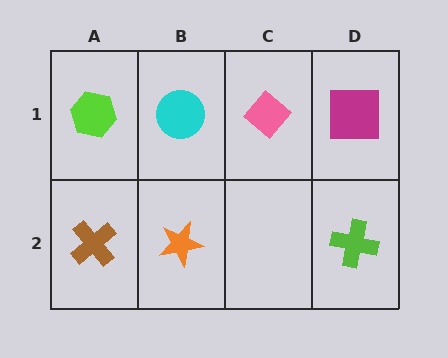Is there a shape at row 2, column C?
No, that cell is empty.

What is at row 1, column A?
A lime hexagon.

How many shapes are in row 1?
4 shapes.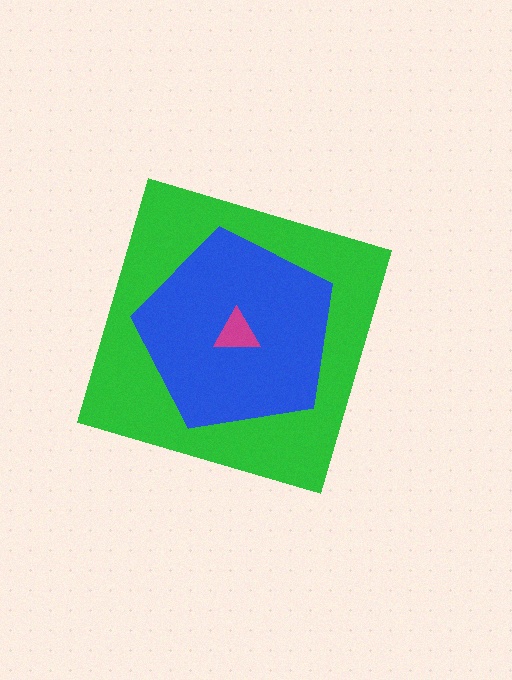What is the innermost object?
The magenta triangle.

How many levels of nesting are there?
3.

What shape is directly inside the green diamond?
The blue pentagon.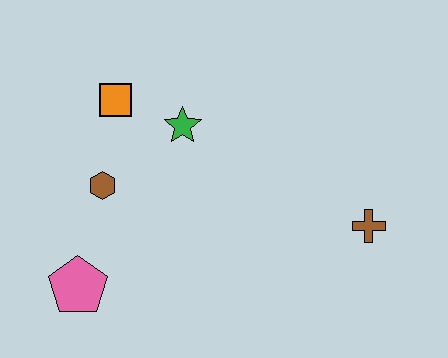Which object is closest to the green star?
The orange square is closest to the green star.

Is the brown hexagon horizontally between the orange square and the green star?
No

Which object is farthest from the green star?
The brown cross is farthest from the green star.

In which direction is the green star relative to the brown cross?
The green star is to the left of the brown cross.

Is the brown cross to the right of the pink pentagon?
Yes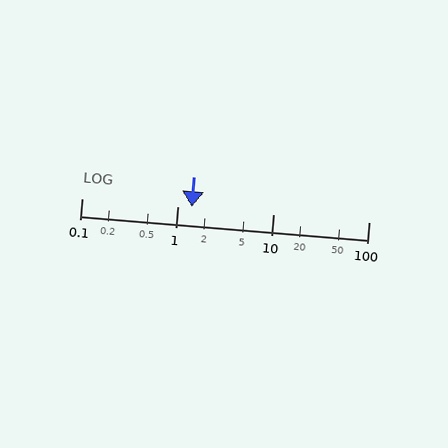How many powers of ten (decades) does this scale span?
The scale spans 3 decades, from 0.1 to 100.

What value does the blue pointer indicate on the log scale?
The pointer indicates approximately 1.4.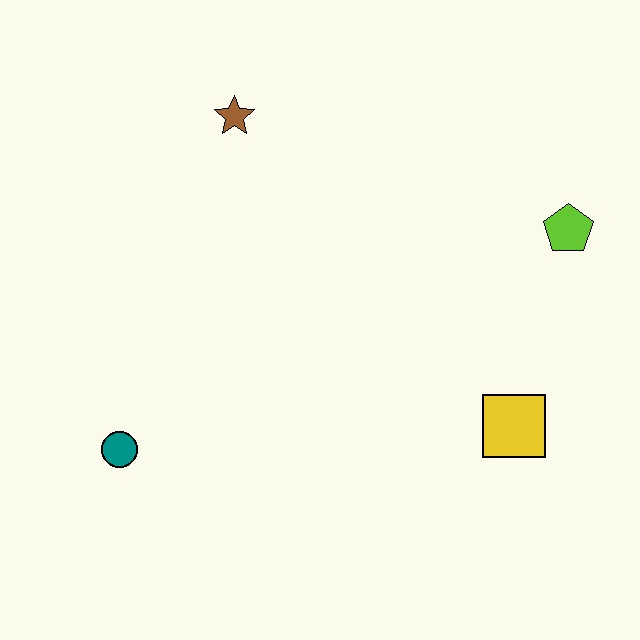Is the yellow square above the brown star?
No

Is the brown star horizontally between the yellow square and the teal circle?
Yes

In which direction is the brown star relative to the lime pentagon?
The brown star is to the left of the lime pentagon.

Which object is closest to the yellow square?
The lime pentagon is closest to the yellow square.